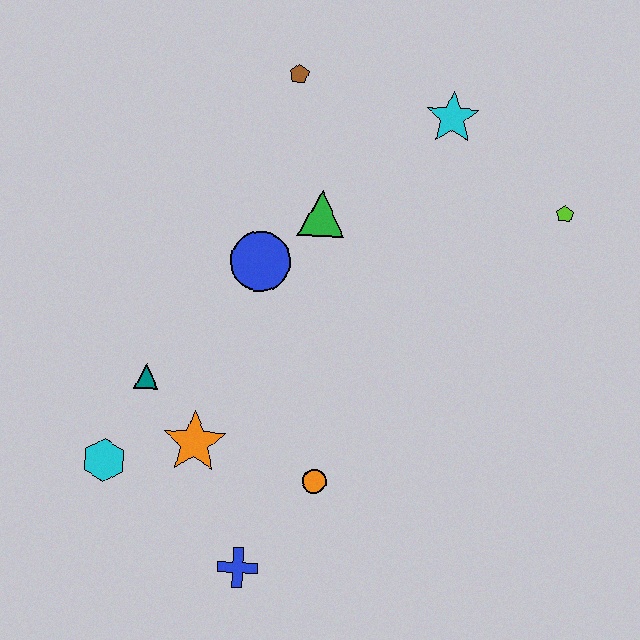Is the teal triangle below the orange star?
No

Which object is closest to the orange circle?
The blue cross is closest to the orange circle.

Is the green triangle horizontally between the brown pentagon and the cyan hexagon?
No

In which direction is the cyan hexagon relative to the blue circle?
The cyan hexagon is below the blue circle.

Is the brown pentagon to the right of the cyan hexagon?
Yes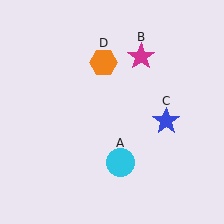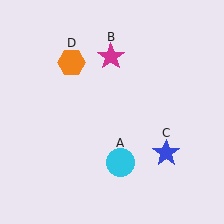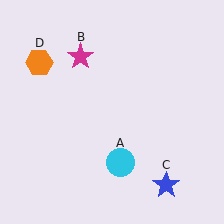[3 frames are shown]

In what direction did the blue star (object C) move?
The blue star (object C) moved down.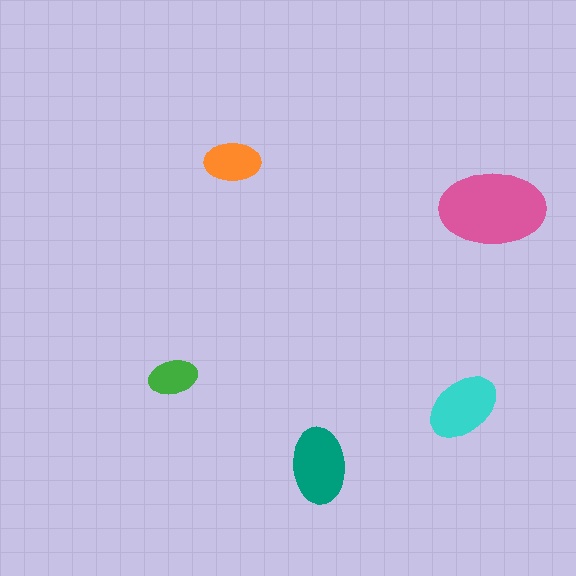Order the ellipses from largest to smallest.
the pink one, the teal one, the cyan one, the orange one, the green one.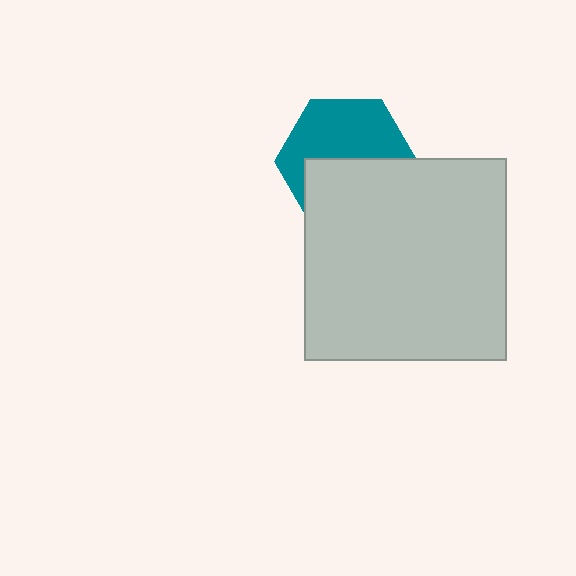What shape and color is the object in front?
The object in front is a light gray square.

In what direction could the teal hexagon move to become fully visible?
The teal hexagon could move up. That would shift it out from behind the light gray square entirely.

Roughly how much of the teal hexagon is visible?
About half of it is visible (roughly 52%).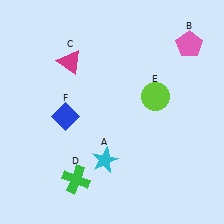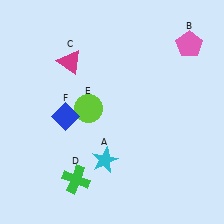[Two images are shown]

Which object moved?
The lime circle (E) moved left.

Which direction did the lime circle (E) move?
The lime circle (E) moved left.